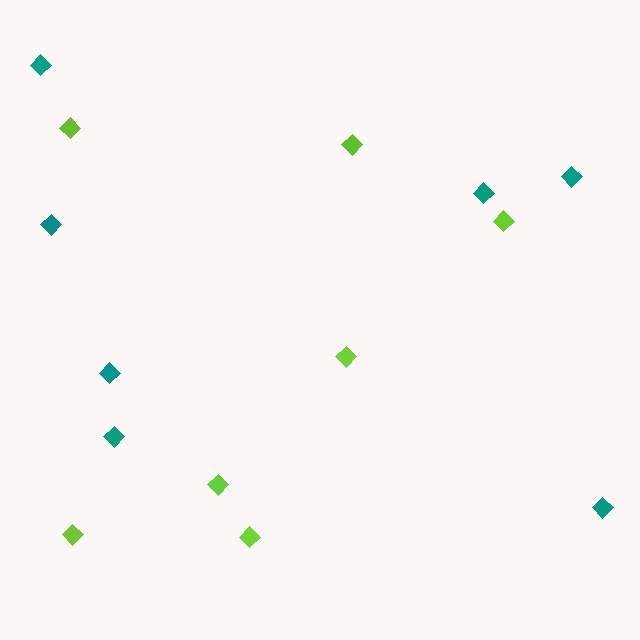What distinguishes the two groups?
There are 2 groups: one group of teal diamonds (7) and one group of lime diamonds (7).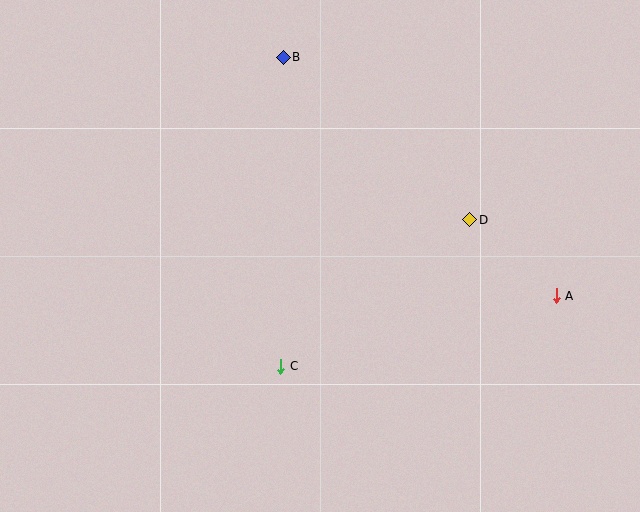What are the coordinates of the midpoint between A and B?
The midpoint between A and B is at (420, 176).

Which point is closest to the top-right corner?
Point D is closest to the top-right corner.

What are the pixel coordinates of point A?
Point A is at (556, 296).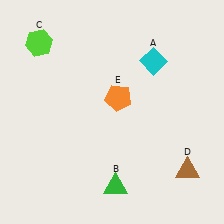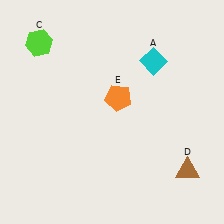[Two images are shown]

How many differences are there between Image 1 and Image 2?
There is 1 difference between the two images.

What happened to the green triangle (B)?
The green triangle (B) was removed in Image 2. It was in the bottom-right area of Image 1.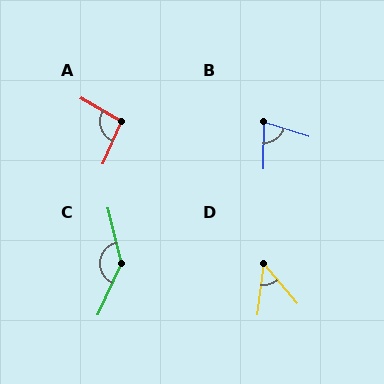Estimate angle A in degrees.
Approximately 96 degrees.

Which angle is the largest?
C, at approximately 142 degrees.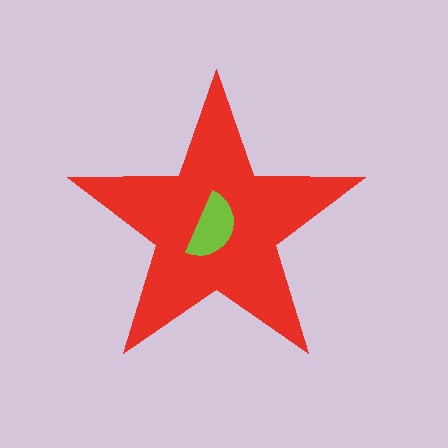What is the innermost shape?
The lime semicircle.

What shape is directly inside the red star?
The lime semicircle.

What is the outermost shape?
The red star.